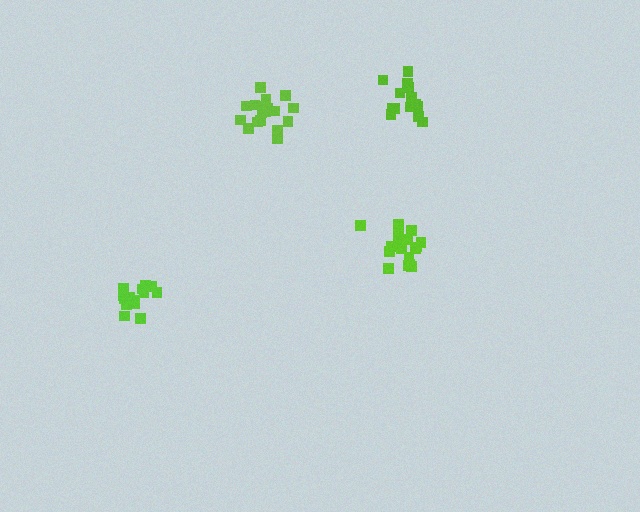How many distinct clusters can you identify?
There are 4 distinct clusters.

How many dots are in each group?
Group 1: 18 dots, Group 2: 14 dots, Group 3: 17 dots, Group 4: 16 dots (65 total).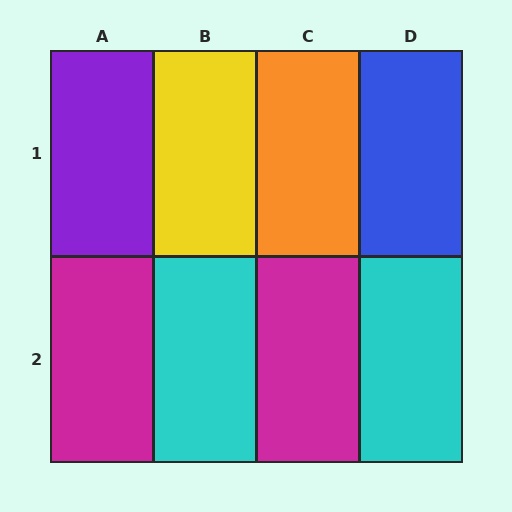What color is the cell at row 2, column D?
Cyan.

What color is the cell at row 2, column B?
Cyan.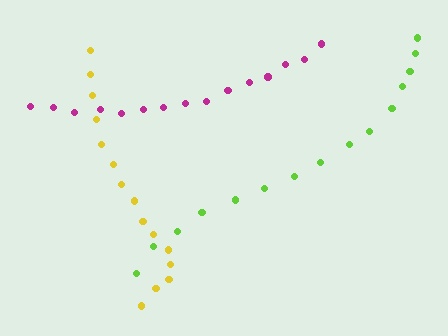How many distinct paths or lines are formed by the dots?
There are 3 distinct paths.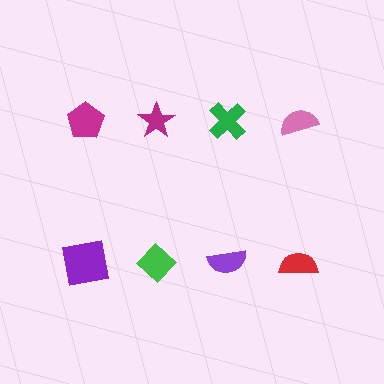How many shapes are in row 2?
4 shapes.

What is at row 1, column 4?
A pink semicircle.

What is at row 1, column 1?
A magenta pentagon.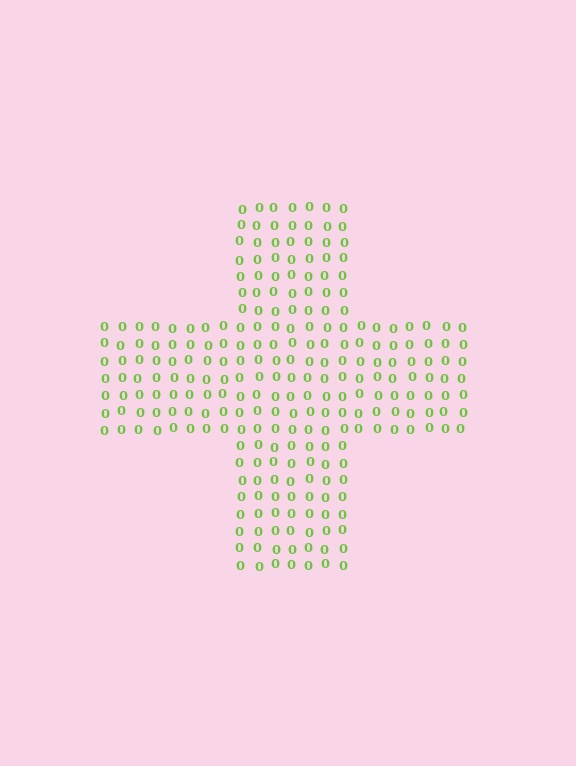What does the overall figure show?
The overall figure shows a cross.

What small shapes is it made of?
It is made of small digit 0's.